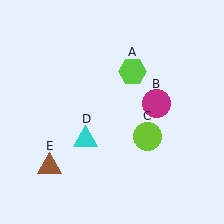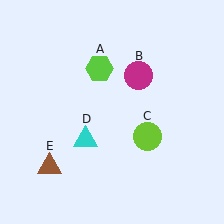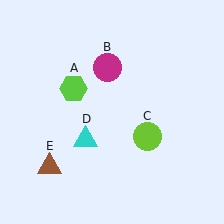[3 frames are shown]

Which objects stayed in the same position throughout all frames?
Lime circle (object C) and cyan triangle (object D) and brown triangle (object E) remained stationary.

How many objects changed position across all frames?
2 objects changed position: lime hexagon (object A), magenta circle (object B).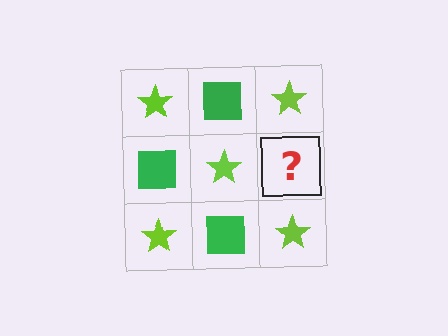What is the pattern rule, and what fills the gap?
The rule is that it alternates lime star and green square in a checkerboard pattern. The gap should be filled with a green square.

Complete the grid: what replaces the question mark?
The question mark should be replaced with a green square.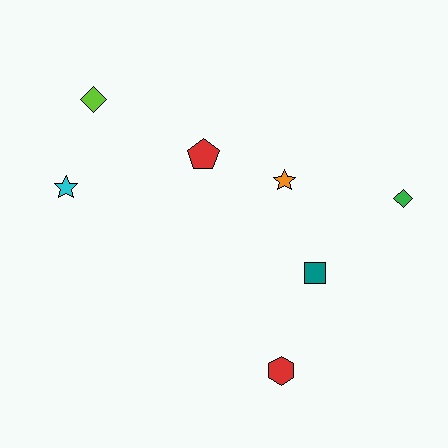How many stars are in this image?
There are 2 stars.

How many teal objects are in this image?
There is 1 teal object.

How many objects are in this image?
There are 7 objects.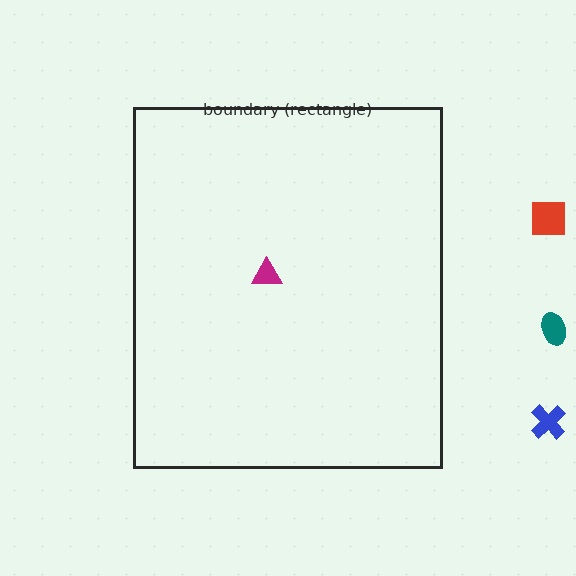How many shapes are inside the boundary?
1 inside, 3 outside.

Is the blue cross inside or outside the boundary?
Outside.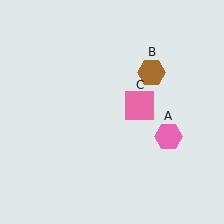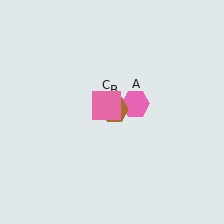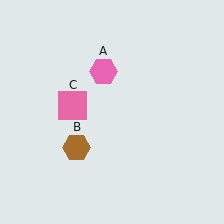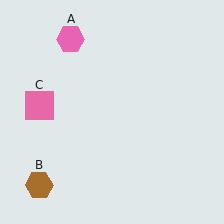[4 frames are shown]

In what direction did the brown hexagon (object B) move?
The brown hexagon (object B) moved down and to the left.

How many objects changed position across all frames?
3 objects changed position: pink hexagon (object A), brown hexagon (object B), pink square (object C).